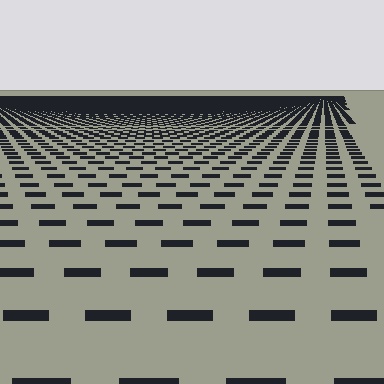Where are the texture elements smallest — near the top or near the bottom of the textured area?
Near the top.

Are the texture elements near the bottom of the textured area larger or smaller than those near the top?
Larger. Near the bottom, elements are closer to the viewer and appear at a bigger on-screen size.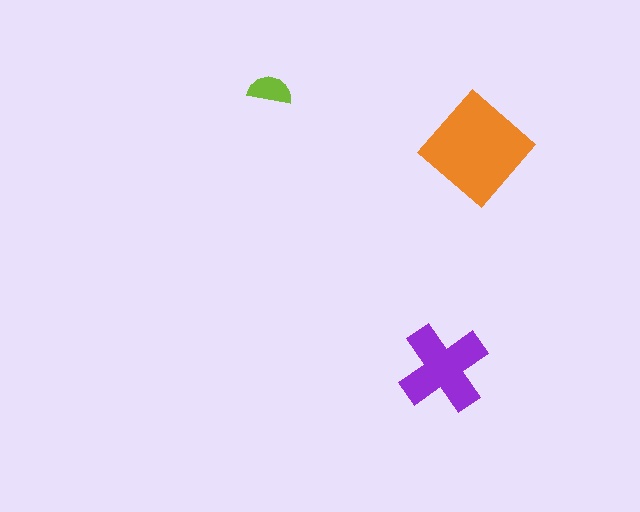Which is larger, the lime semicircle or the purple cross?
The purple cross.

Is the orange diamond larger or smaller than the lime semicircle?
Larger.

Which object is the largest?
The orange diamond.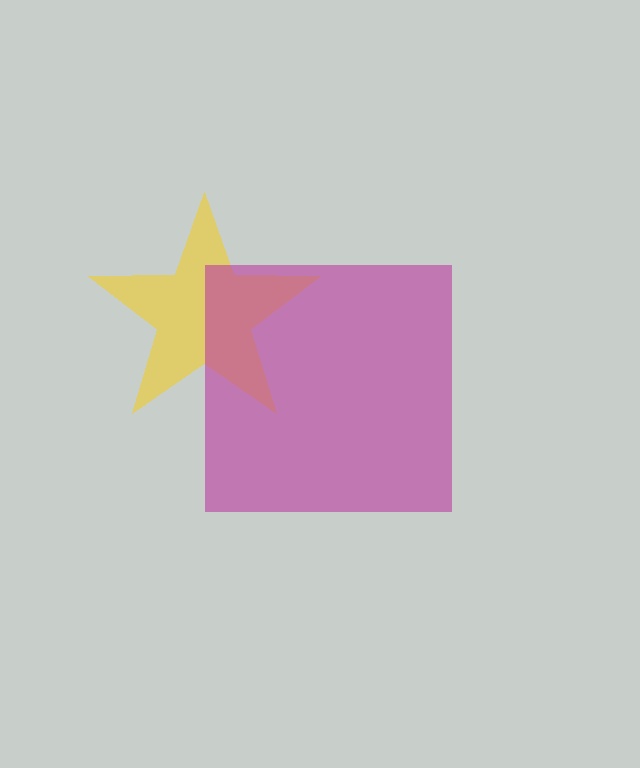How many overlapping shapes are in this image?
There are 2 overlapping shapes in the image.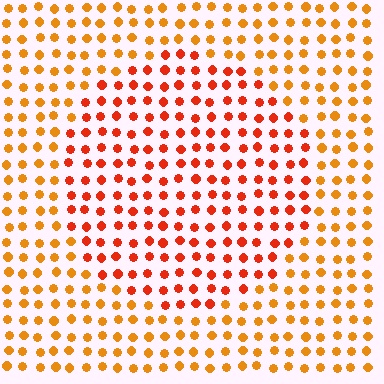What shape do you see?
I see a circle.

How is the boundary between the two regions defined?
The boundary is defined purely by a slight shift in hue (about 27 degrees). Spacing, size, and orientation are identical on both sides.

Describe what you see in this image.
The image is filled with small orange elements in a uniform arrangement. A circle-shaped region is visible where the elements are tinted to a slightly different hue, forming a subtle color boundary.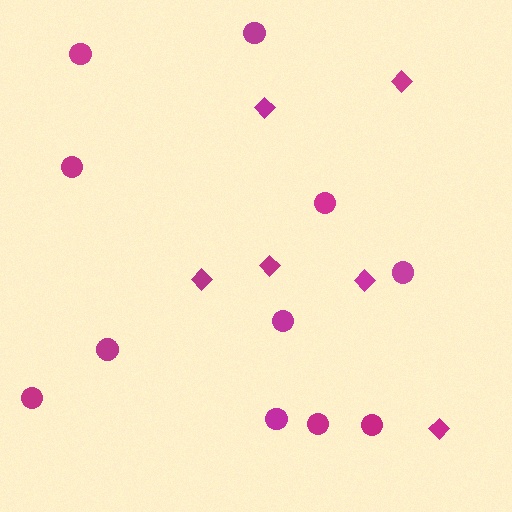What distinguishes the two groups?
There are 2 groups: one group of diamonds (6) and one group of circles (11).